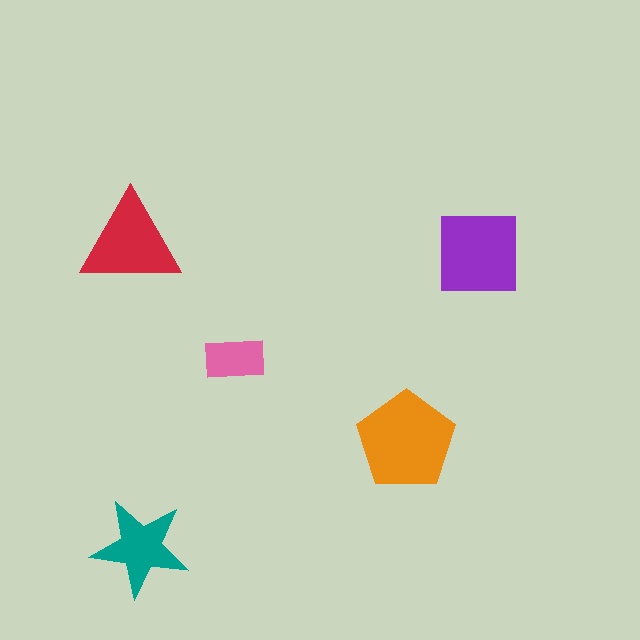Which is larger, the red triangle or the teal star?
The red triangle.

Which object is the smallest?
The pink rectangle.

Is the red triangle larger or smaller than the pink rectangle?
Larger.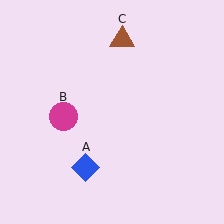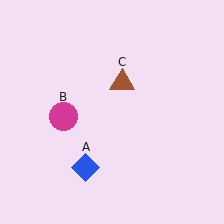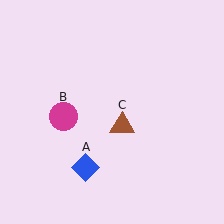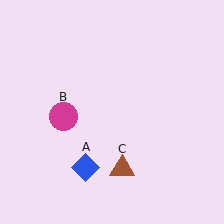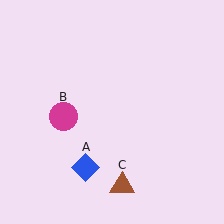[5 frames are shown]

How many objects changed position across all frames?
1 object changed position: brown triangle (object C).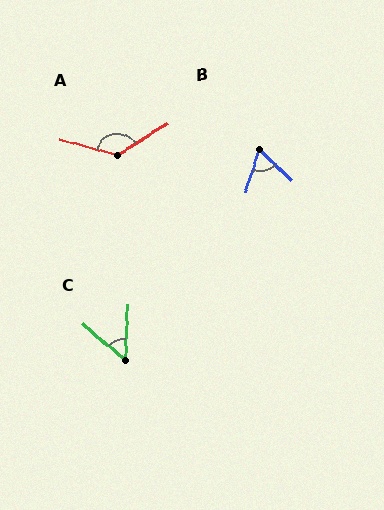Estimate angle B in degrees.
Approximately 64 degrees.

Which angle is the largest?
A, at approximately 132 degrees.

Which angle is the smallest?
C, at approximately 52 degrees.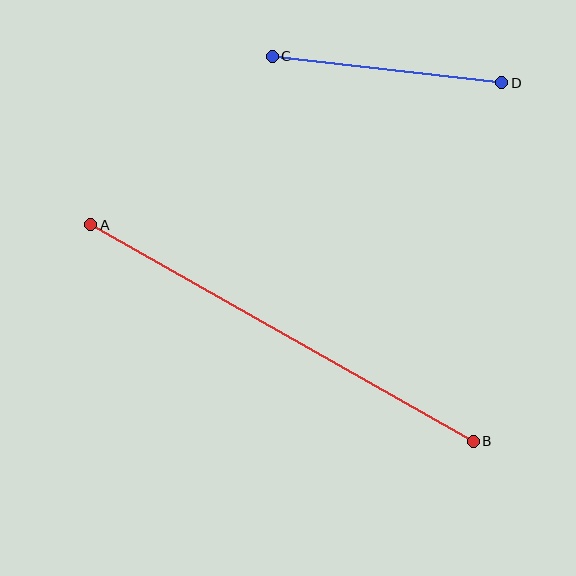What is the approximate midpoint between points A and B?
The midpoint is at approximately (282, 333) pixels.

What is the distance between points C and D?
The distance is approximately 231 pixels.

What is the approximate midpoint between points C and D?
The midpoint is at approximately (387, 70) pixels.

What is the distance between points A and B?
The distance is approximately 440 pixels.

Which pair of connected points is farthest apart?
Points A and B are farthest apart.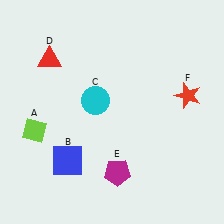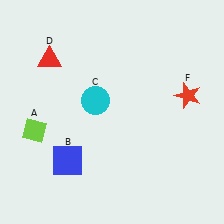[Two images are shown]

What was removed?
The magenta pentagon (E) was removed in Image 2.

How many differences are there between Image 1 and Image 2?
There is 1 difference between the two images.